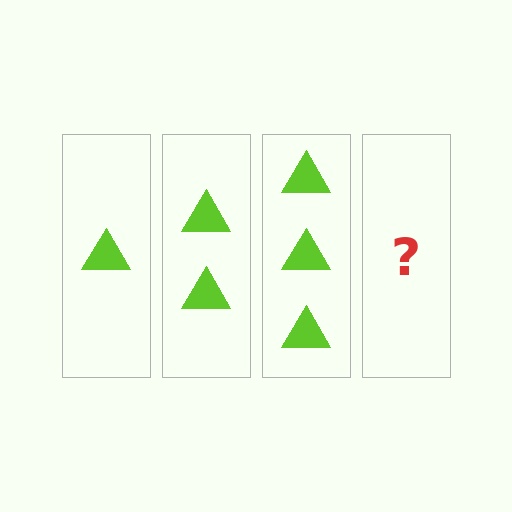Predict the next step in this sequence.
The next step is 4 triangles.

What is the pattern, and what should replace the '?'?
The pattern is that each step adds one more triangle. The '?' should be 4 triangles.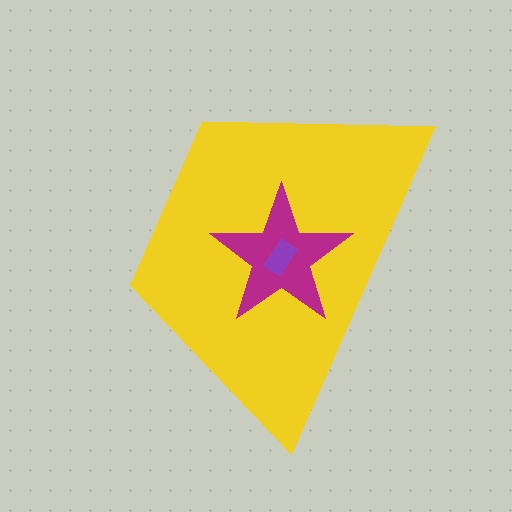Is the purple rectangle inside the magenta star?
Yes.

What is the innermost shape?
The purple rectangle.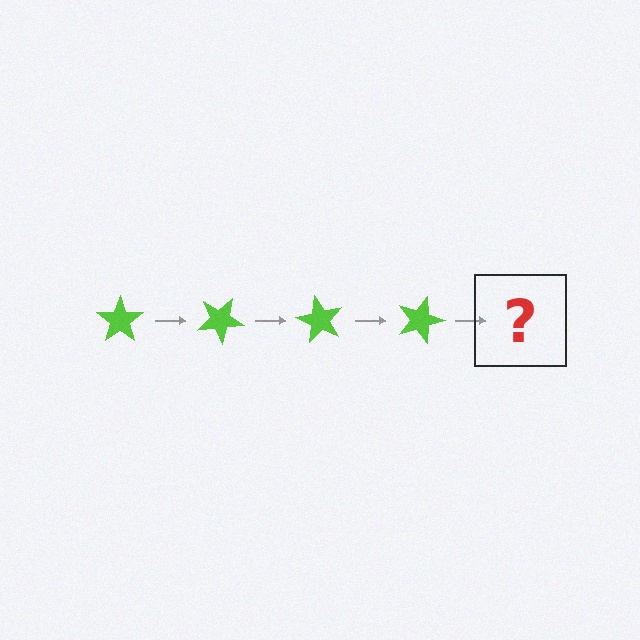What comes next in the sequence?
The next element should be a lime star rotated 120 degrees.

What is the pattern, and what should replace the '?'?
The pattern is that the star rotates 30 degrees each step. The '?' should be a lime star rotated 120 degrees.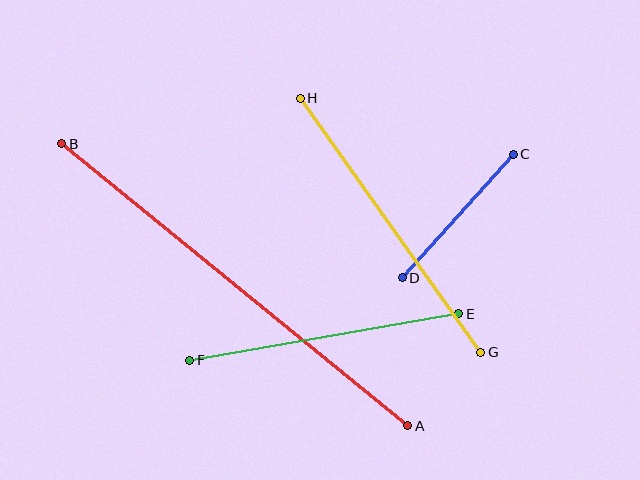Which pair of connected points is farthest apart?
Points A and B are farthest apart.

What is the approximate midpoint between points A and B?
The midpoint is at approximately (235, 285) pixels.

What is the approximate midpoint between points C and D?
The midpoint is at approximately (458, 216) pixels.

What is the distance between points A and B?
The distance is approximately 446 pixels.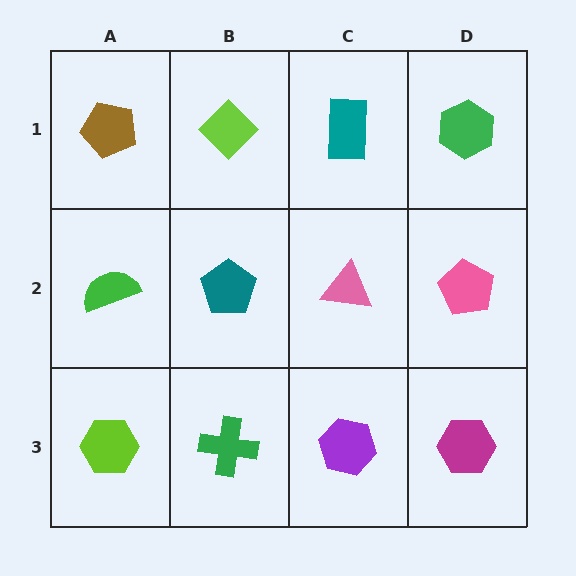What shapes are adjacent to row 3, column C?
A pink triangle (row 2, column C), a green cross (row 3, column B), a magenta hexagon (row 3, column D).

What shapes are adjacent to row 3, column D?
A pink pentagon (row 2, column D), a purple hexagon (row 3, column C).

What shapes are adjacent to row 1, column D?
A pink pentagon (row 2, column D), a teal rectangle (row 1, column C).